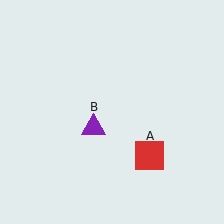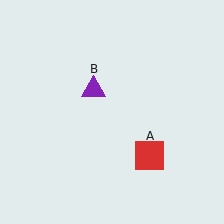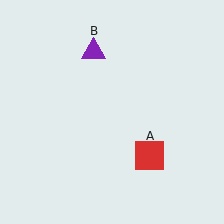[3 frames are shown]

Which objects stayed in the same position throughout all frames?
Red square (object A) remained stationary.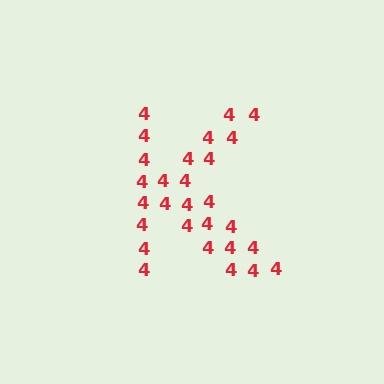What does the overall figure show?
The overall figure shows the letter K.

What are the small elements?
The small elements are digit 4's.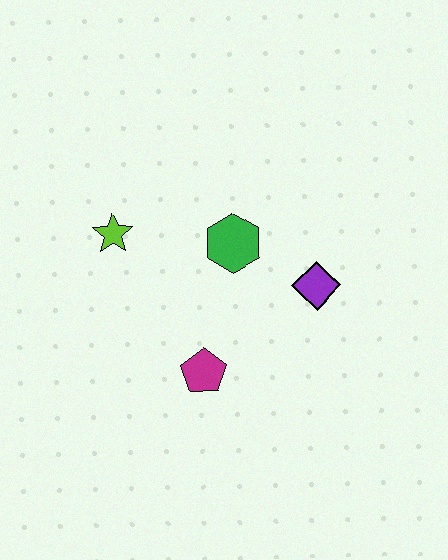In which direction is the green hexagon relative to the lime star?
The green hexagon is to the right of the lime star.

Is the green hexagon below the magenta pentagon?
No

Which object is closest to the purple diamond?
The green hexagon is closest to the purple diamond.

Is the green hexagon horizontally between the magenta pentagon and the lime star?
No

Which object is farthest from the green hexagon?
The magenta pentagon is farthest from the green hexagon.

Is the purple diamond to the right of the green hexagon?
Yes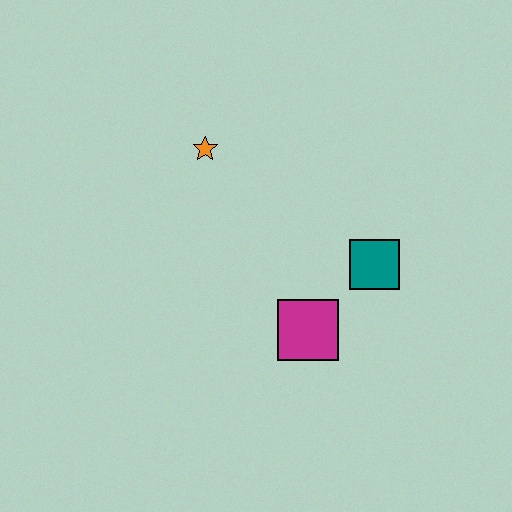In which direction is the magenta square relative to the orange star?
The magenta square is below the orange star.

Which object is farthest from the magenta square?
The orange star is farthest from the magenta square.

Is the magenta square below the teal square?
Yes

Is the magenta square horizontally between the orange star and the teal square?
Yes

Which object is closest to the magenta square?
The teal square is closest to the magenta square.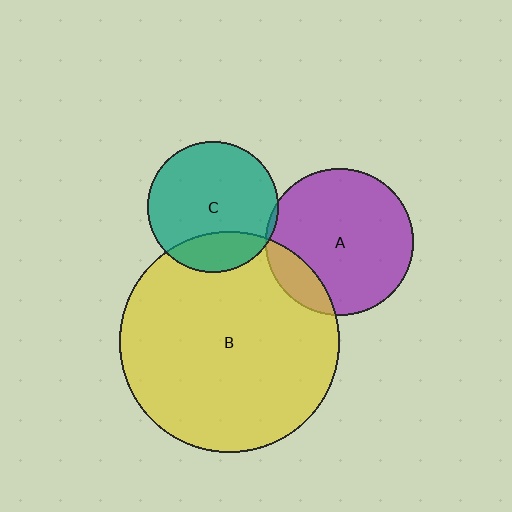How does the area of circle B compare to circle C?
Approximately 2.8 times.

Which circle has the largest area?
Circle B (yellow).